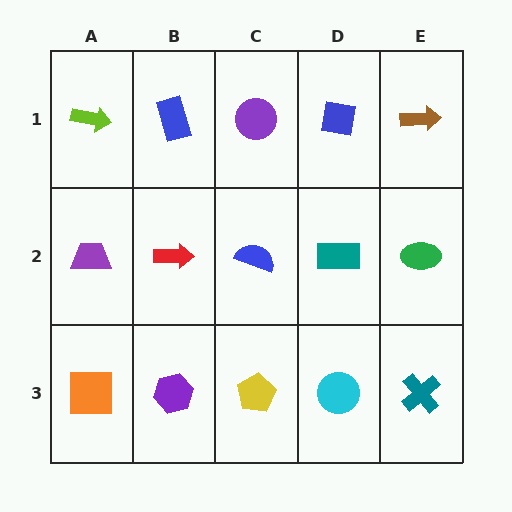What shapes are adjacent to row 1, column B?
A red arrow (row 2, column B), a lime arrow (row 1, column A), a purple circle (row 1, column C).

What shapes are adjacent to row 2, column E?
A brown arrow (row 1, column E), a teal cross (row 3, column E), a teal rectangle (row 2, column D).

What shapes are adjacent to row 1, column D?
A teal rectangle (row 2, column D), a purple circle (row 1, column C), a brown arrow (row 1, column E).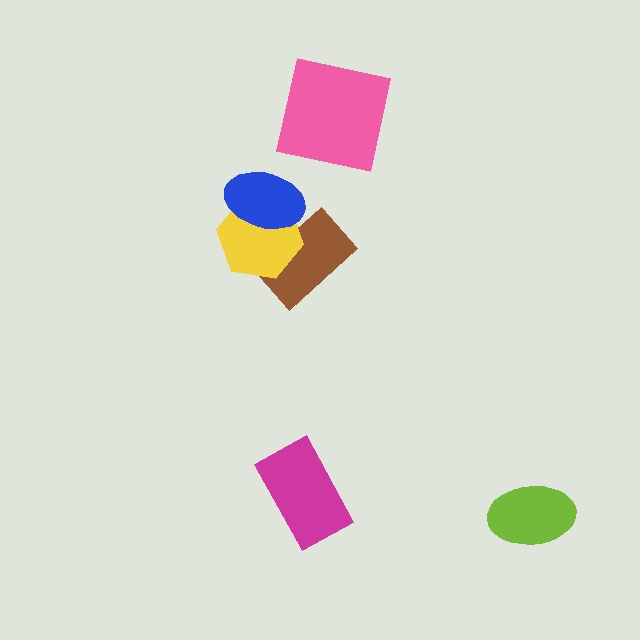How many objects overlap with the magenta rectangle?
0 objects overlap with the magenta rectangle.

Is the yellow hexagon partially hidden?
Yes, it is partially covered by another shape.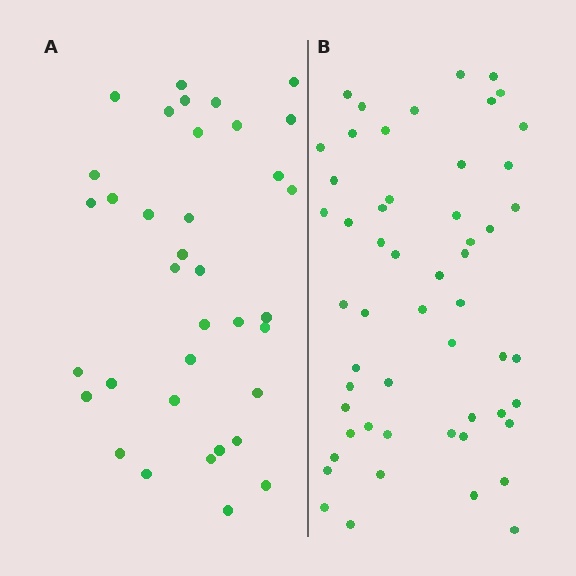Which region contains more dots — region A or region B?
Region B (the right region) has more dots.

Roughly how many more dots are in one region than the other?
Region B has approximately 20 more dots than region A.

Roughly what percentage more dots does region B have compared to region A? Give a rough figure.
About 50% more.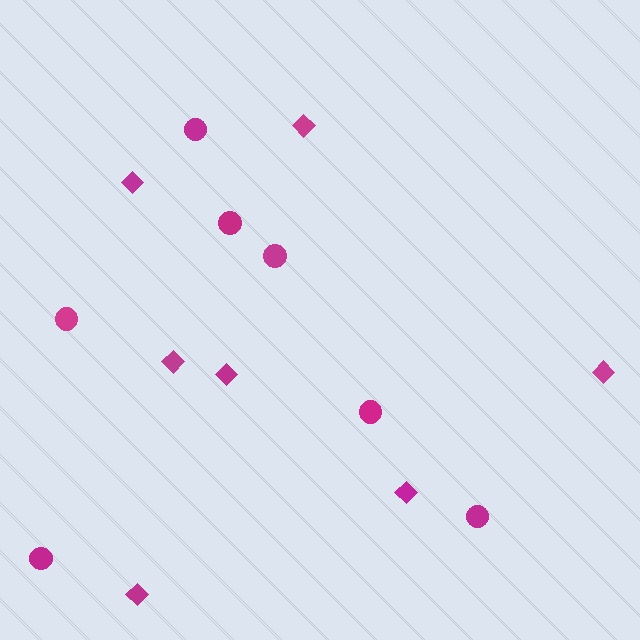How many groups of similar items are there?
There are 2 groups: one group of circles (7) and one group of diamonds (7).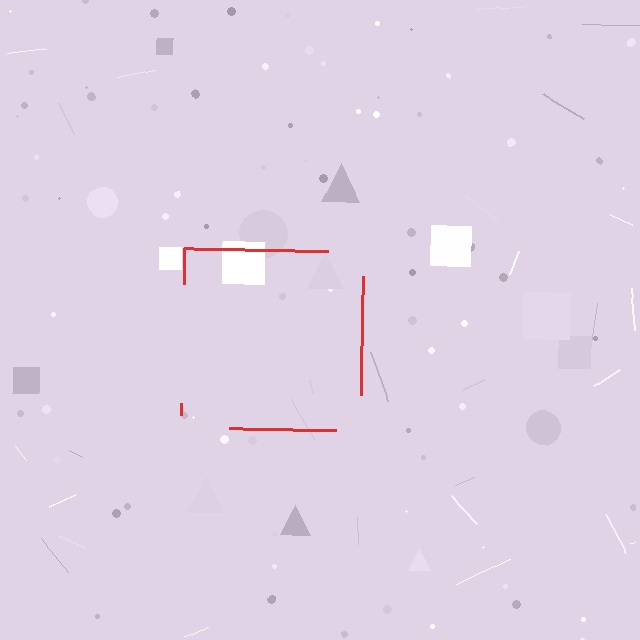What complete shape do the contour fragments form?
The contour fragments form a square.